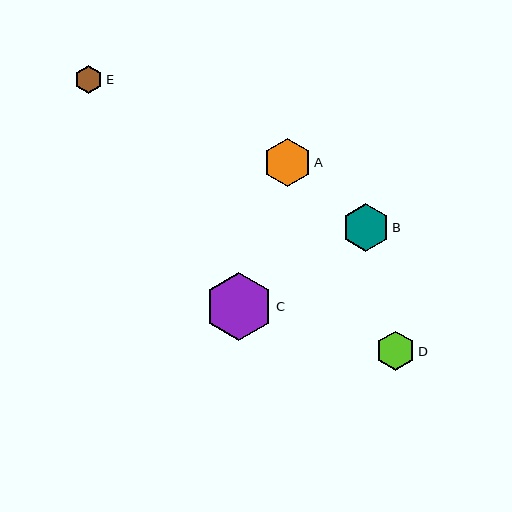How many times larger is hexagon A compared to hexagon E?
Hexagon A is approximately 1.7 times the size of hexagon E.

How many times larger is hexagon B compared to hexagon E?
Hexagon B is approximately 1.7 times the size of hexagon E.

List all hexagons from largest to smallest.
From largest to smallest: C, A, B, D, E.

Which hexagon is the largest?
Hexagon C is the largest with a size of approximately 68 pixels.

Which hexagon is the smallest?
Hexagon E is the smallest with a size of approximately 28 pixels.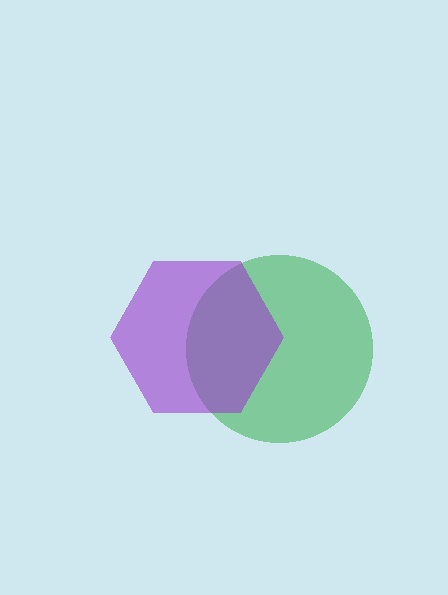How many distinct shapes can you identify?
There are 2 distinct shapes: a green circle, a purple hexagon.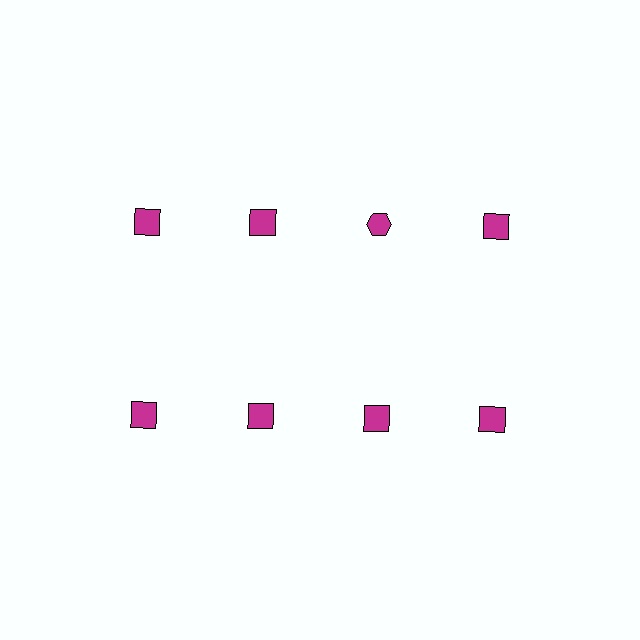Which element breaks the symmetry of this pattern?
The magenta hexagon in the top row, center column breaks the symmetry. All other shapes are magenta squares.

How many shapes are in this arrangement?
There are 8 shapes arranged in a grid pattern.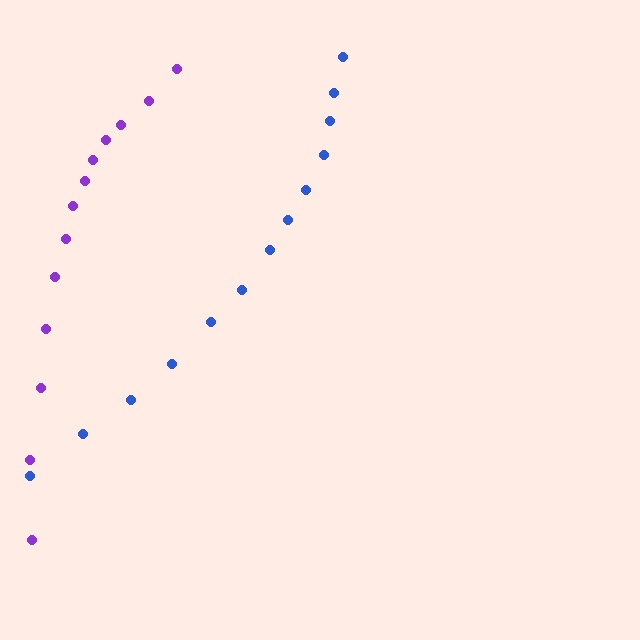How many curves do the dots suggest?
There are 2 distinct paths.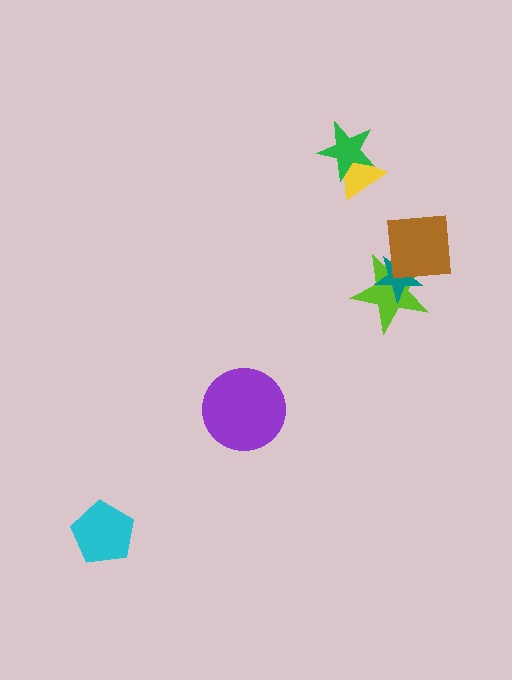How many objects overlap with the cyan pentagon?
0 objects overlap with the cyan pentagon.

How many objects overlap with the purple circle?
0 objects overlap with the purple circle.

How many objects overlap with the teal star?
2 objects overlap with the teal star.